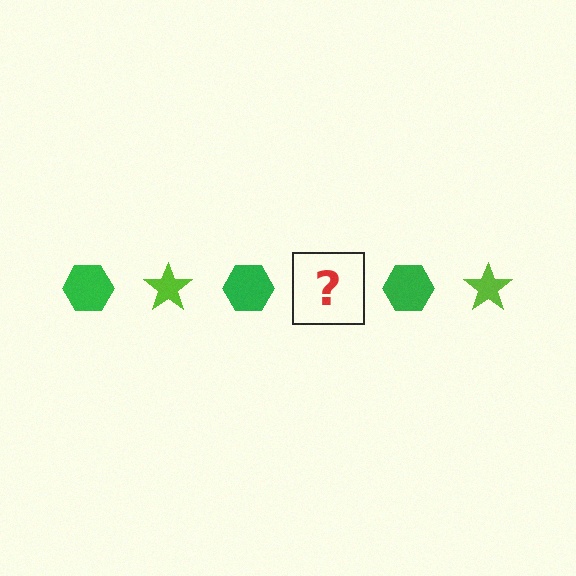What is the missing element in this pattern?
The missing element is a lime star.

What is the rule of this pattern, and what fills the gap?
The rule is that the pattern alternates between green hexagon and lime star. The gap should be filled with a lime star.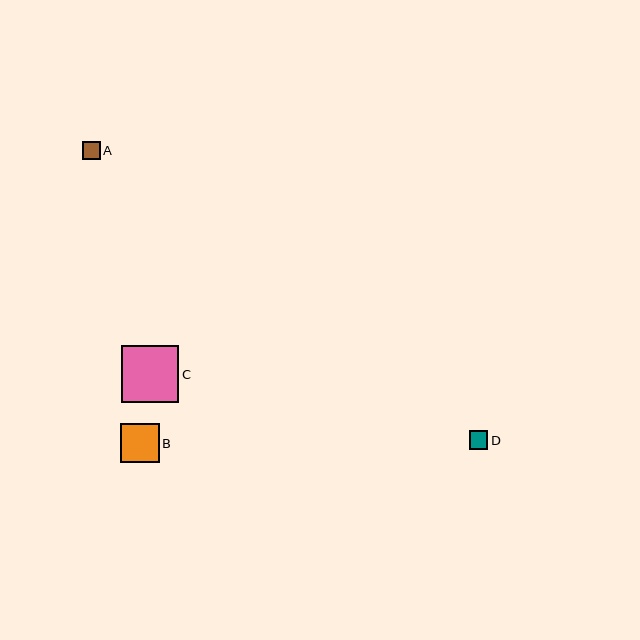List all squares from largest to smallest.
From largest to smallest: C, B, D, A.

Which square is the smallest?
Square A is the smallest with a size of approximately 18 pixels.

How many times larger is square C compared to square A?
Square C is approximately 3.2 times the size of square A.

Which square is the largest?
Square C is the largest with a size of approximately 57 pixels.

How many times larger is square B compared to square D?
Square B is approximately 2.1 times the size of square D.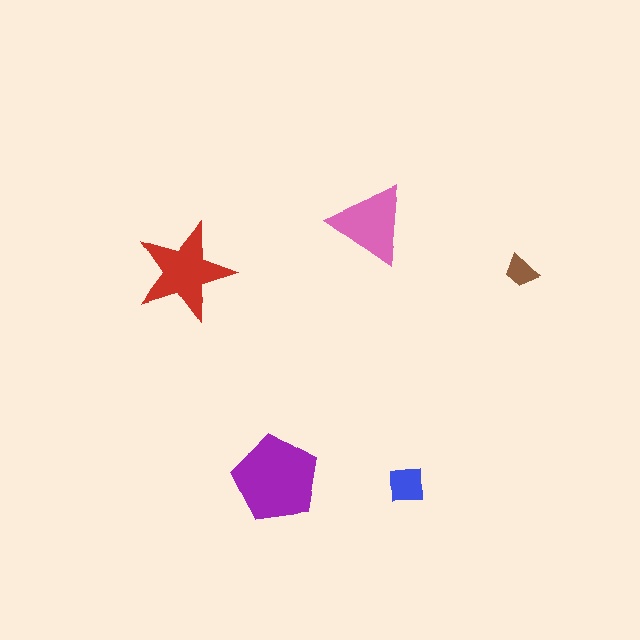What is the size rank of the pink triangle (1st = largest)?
3rd.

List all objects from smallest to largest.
The brown trapezoid, the blue square, the pink triangle, the red star, the purple pentagon.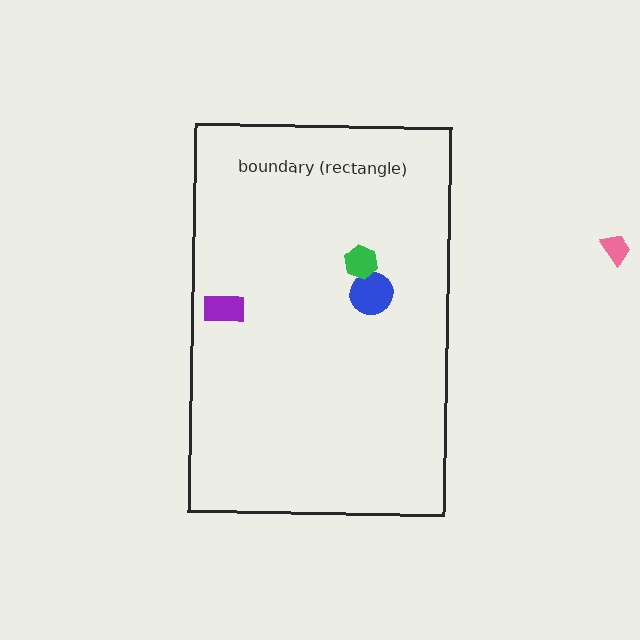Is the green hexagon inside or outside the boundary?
Inside.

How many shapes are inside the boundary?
3 inside, 1 outside.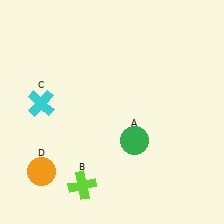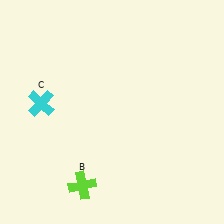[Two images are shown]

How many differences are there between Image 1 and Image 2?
There are 2 differences between the two images.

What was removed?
The orange circle (D), the green circle (A) were removed in Image 2.